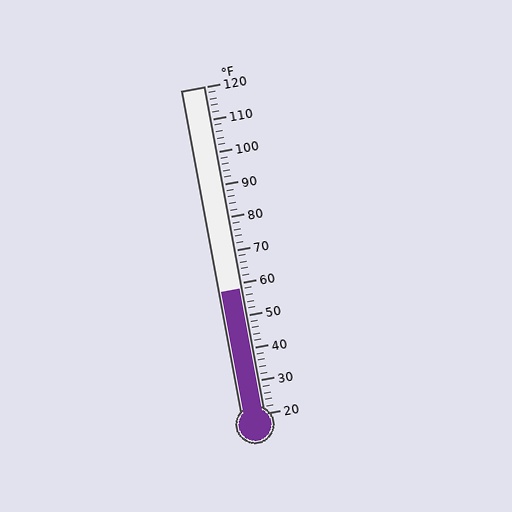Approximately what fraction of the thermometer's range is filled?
The thermometer is filled to approximately 40% of its range.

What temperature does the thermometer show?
The thermometer shows approximately 58°F.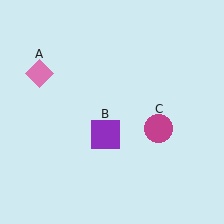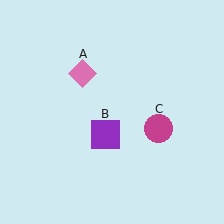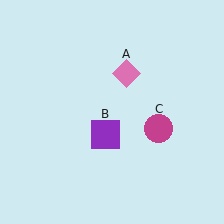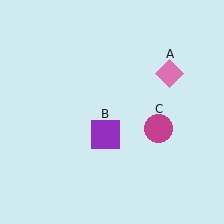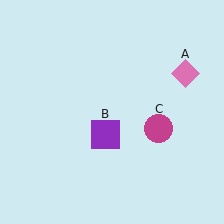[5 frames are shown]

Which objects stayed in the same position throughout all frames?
Purple square (object B) and magenta circle (object C) remained stationary.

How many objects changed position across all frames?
1 object changed position: pink diamond (object A).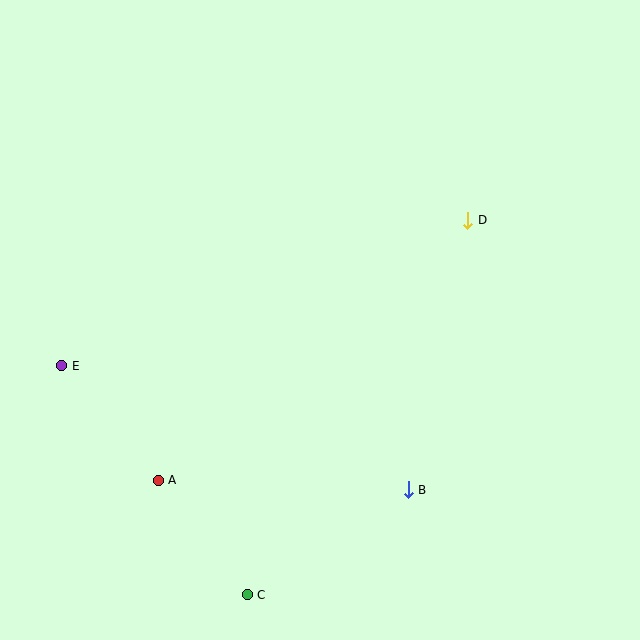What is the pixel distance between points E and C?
The distance between E and C is 295 pixels.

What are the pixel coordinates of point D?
Point D is at (468, 220).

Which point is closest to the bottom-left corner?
Point A is closest to the bottom-left corner.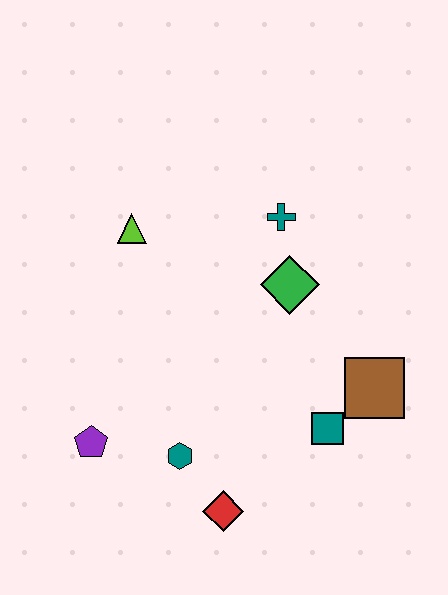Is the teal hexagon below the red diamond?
No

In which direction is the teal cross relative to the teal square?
The teal cross is above the teal square.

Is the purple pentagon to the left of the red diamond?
Yes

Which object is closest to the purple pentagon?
The teal hexagon is closest to the purple pentagon.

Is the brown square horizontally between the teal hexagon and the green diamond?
No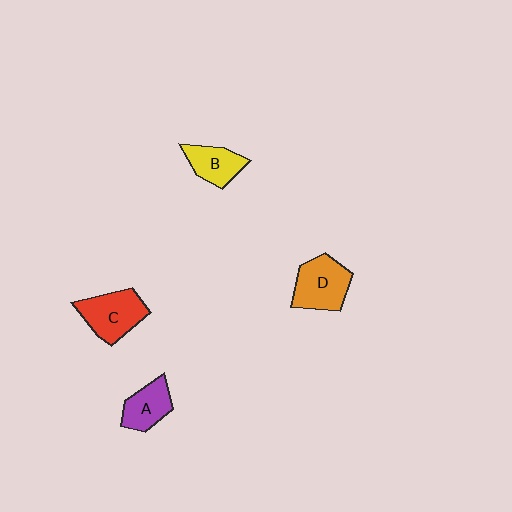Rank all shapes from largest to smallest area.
From largest to smallest: C (red), D (orange), A (purple), B (yellow).